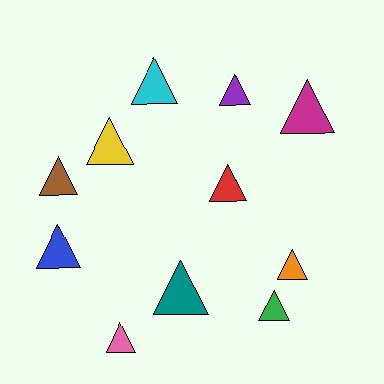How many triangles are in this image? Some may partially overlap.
There are 11 triangles.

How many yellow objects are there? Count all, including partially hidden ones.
There is 1 yellow object.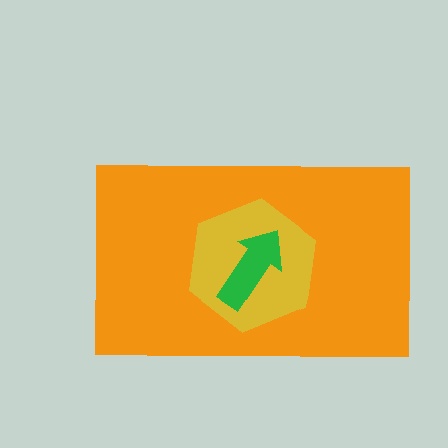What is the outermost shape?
The orange rectangle.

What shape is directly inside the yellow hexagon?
The green arrow.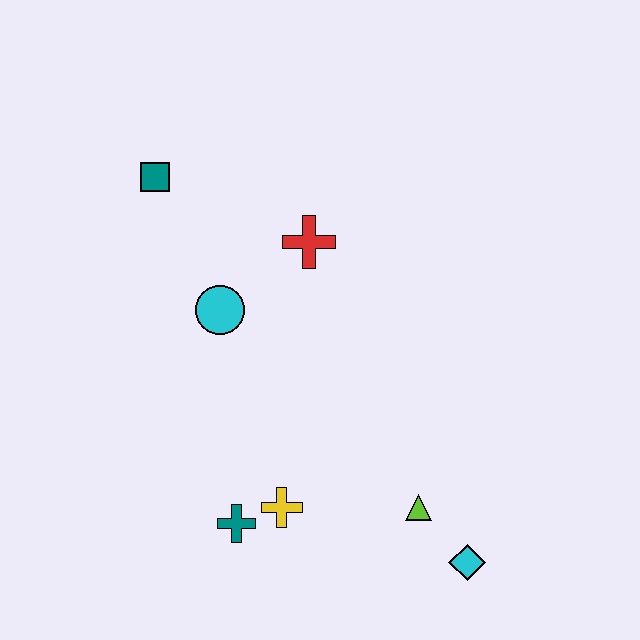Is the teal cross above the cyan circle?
No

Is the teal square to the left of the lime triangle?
Yes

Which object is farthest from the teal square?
The cyan diamond is farthest from the teal square.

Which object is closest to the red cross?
The cyan circle is closest to the red cross.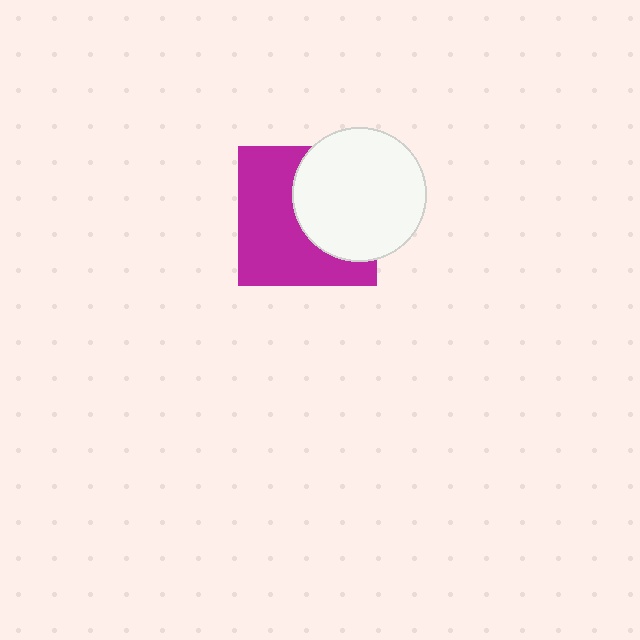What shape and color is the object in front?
The object in front is a white circle.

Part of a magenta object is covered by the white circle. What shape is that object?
It is a square.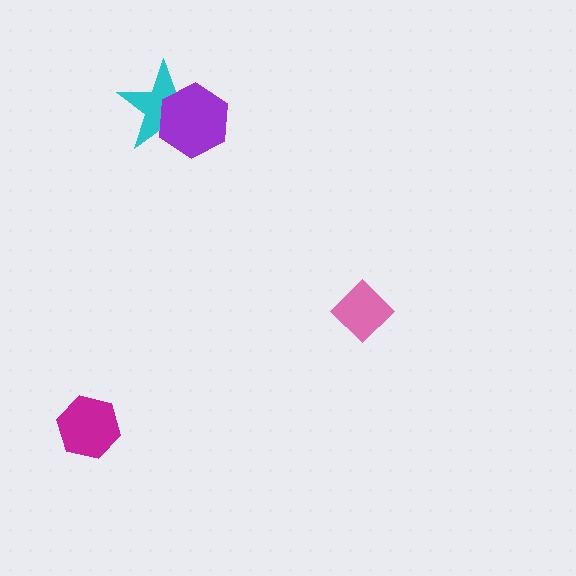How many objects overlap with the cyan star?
1 object overlaps with the cyan star.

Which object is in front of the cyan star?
The purple hexagon is in front of the cyan star.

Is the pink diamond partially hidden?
No, no other shape covers it.